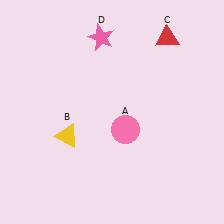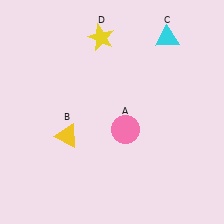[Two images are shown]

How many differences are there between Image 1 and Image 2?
There are 2 differences between the two images.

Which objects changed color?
C changed from red to cyan. D changed from pink to yellow.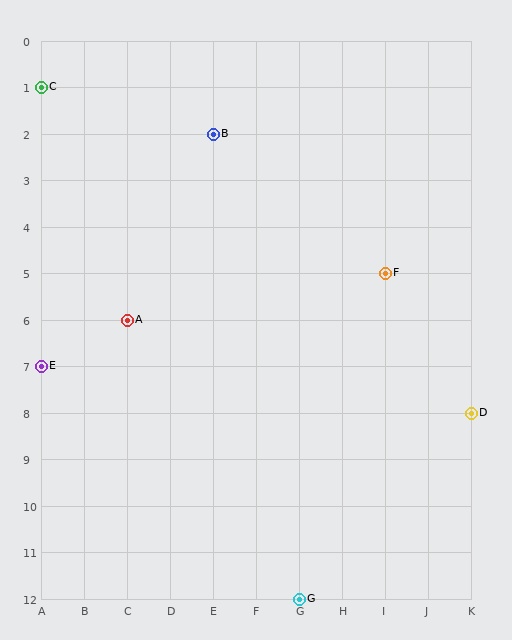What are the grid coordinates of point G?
Point G is at grid coordinates (G, 12).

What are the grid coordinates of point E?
Point E is at grid coordinates (A, 7).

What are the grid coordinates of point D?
Point D is at grid coordinates (K, 8).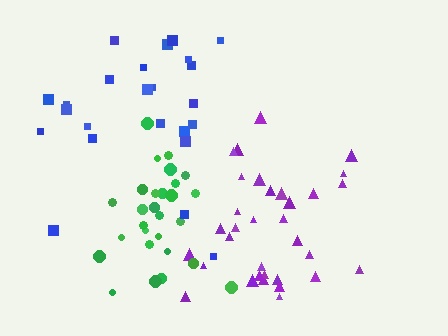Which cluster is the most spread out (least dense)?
Blue.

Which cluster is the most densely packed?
Green.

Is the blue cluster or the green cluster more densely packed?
Green.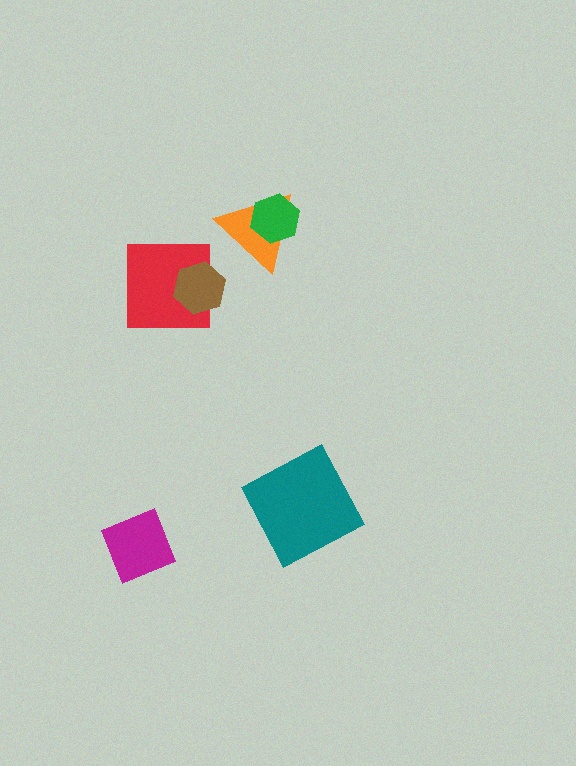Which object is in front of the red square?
The brown hexagon is in front of the red square.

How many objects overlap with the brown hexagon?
1 object overlaps with the brown hexagon.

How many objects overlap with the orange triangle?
1 object overlaps with the orange triangle.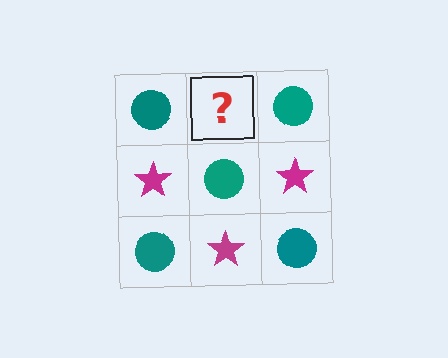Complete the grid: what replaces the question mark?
The question mark should be replaced with a magenta star.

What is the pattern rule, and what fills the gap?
The rule is that it alternates teal circle and magenta star in a checkerboard pattern. The gap should be filled with a magenta star.